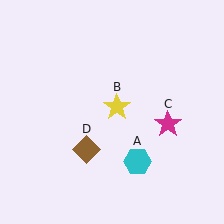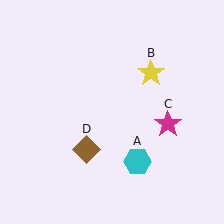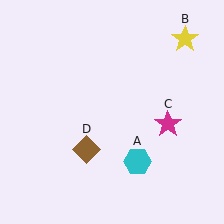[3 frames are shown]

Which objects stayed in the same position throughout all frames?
Cyan hexagon (object A) and magenta star (object C) and brown diamond (object D) remained stationary.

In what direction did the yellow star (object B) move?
The yellow star (object B) moved up and to the right.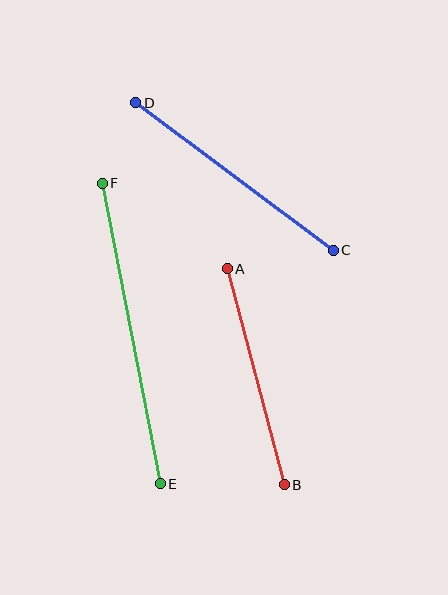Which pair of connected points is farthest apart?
Points E and F are farthest apart.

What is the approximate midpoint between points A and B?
The midpoint is at approximately (256, 377) pixels.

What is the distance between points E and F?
The distance is approximately 306 pixels.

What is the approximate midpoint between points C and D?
The midpoint is at approximately (234, 177) pixels.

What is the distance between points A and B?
The distance is approximately 223 pixels.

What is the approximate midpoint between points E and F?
The midpoint is at approximately (131, 333) pixels.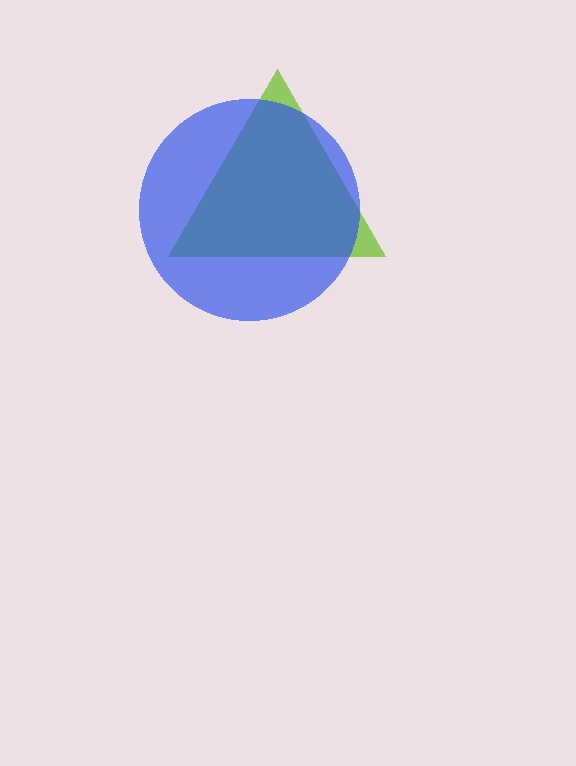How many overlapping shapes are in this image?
There are 2 overlapping shapes in the image.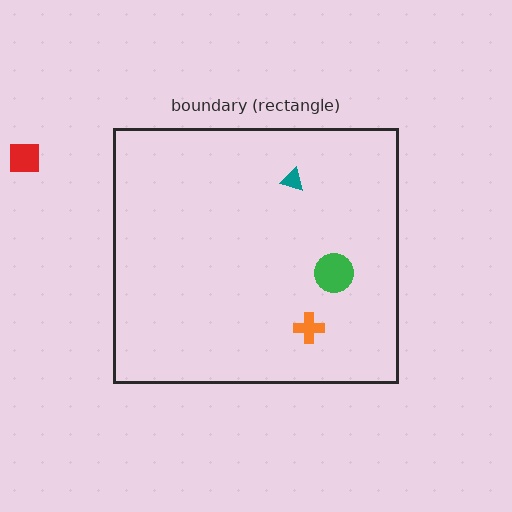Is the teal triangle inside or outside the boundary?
Inside.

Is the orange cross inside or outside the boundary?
Inside.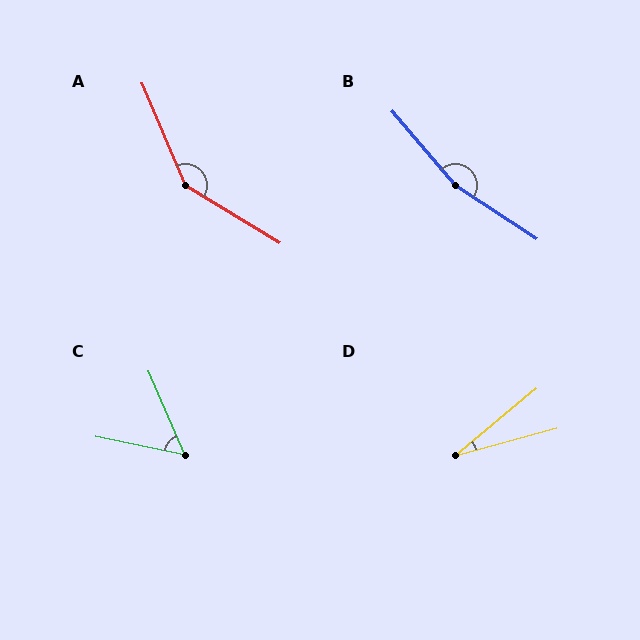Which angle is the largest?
B, at approximately 164 degrees.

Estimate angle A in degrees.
Approximately 144 degrees.